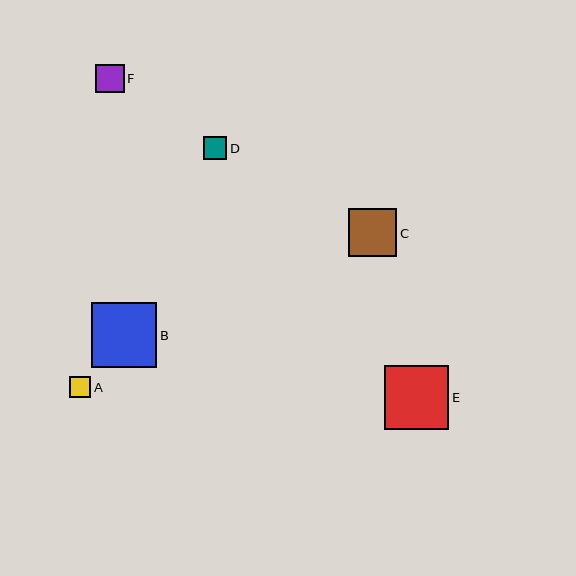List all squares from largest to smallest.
From largest to smallest: B, E, C, F, D, A.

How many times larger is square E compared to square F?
Square E is approximately 2.3 times the size of square F.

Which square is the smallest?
Square A is the smallest with a size of approximately 21 pixels.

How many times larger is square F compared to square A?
Square F is approximately 1.4 times the size of square A.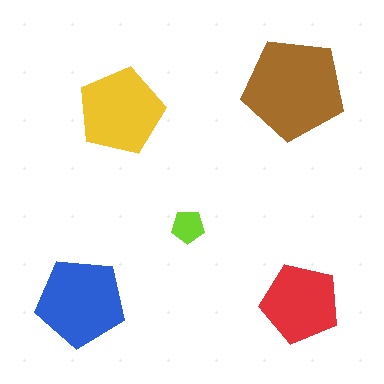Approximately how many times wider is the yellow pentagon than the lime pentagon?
About 2.5 times wider.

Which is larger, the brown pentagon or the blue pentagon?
The brown one.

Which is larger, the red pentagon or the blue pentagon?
The blue one.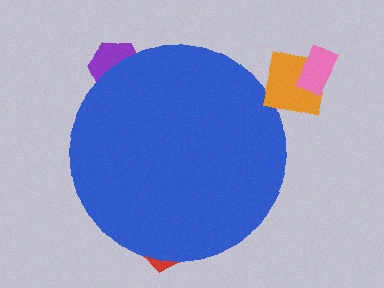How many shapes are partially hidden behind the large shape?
2 shapes are partially hidden.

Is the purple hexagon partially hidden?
Yes, the purple hexagon is partially hidden behind the blue circle.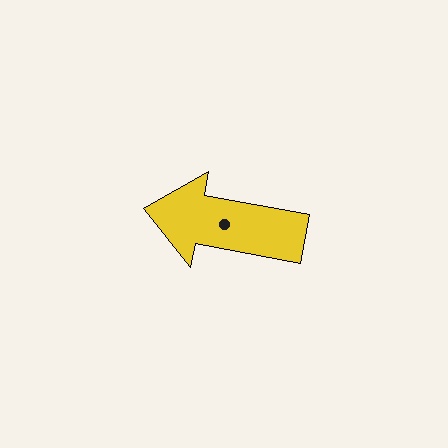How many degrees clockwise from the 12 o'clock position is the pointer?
Approximately 281 degrees.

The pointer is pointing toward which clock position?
Roughly 9 o'clock.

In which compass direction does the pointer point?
West.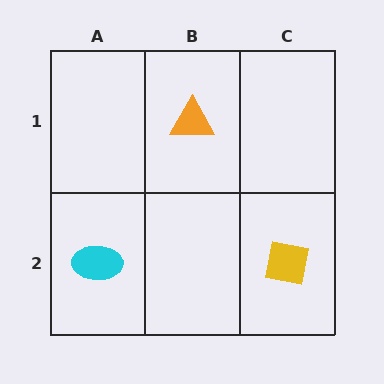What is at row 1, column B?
An orange triangle.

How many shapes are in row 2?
2 shapes.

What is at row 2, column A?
A cyan ellipse.